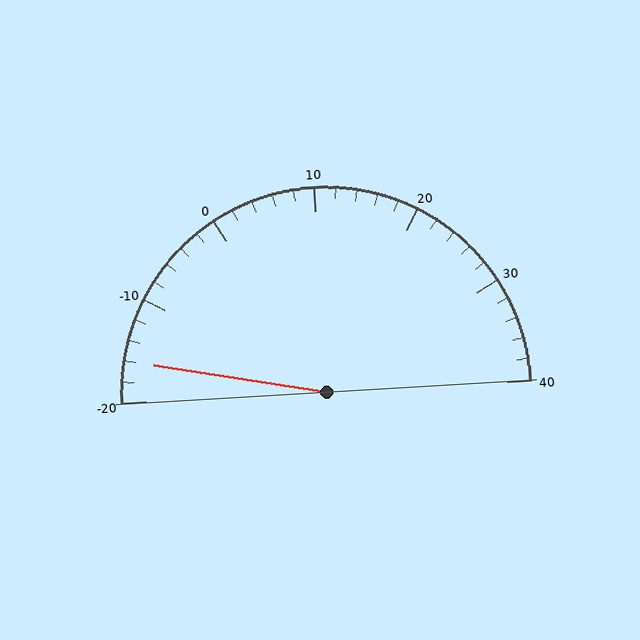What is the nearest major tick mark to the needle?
The nearest major tick mark is -20.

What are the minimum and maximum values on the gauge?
The gauge ranges from -20 to 40.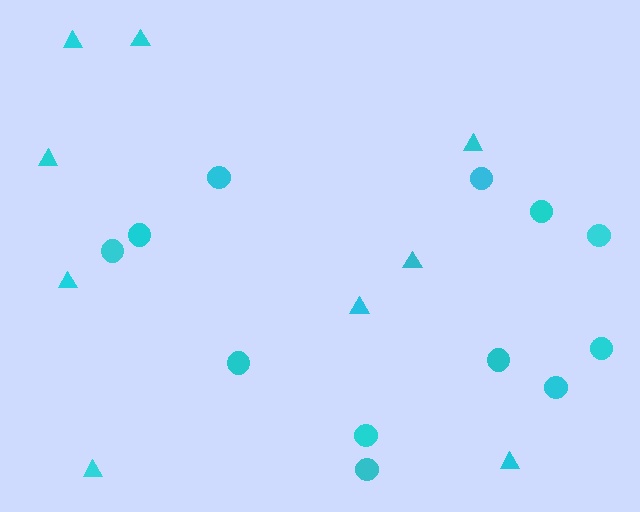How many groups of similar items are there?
There are 2 groups: one group of triangles (9) and one group of circles (12).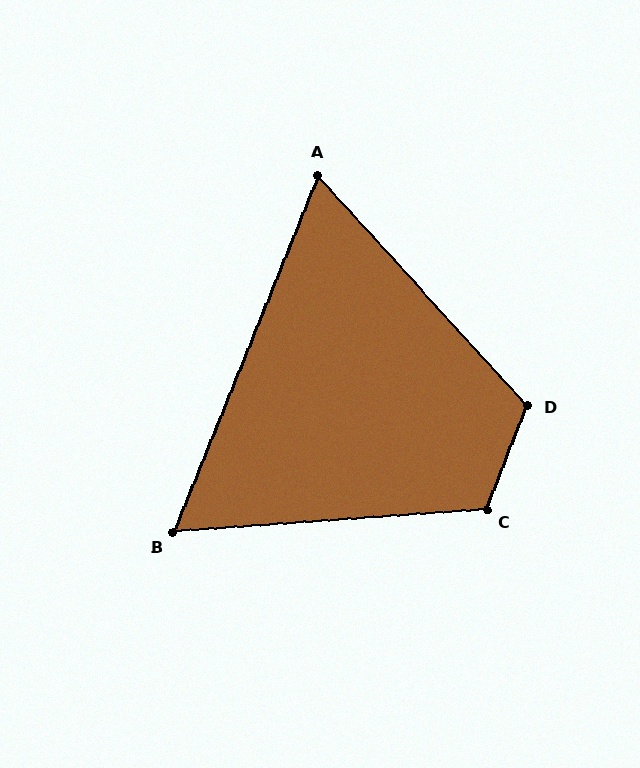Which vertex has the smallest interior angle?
B, at approximately 64 degrees.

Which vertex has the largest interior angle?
D, at approximately 116 degrees.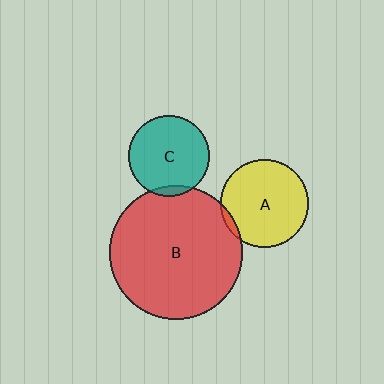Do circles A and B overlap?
Yes.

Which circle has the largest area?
Circle B (red).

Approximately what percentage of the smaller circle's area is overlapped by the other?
Approximately 5%.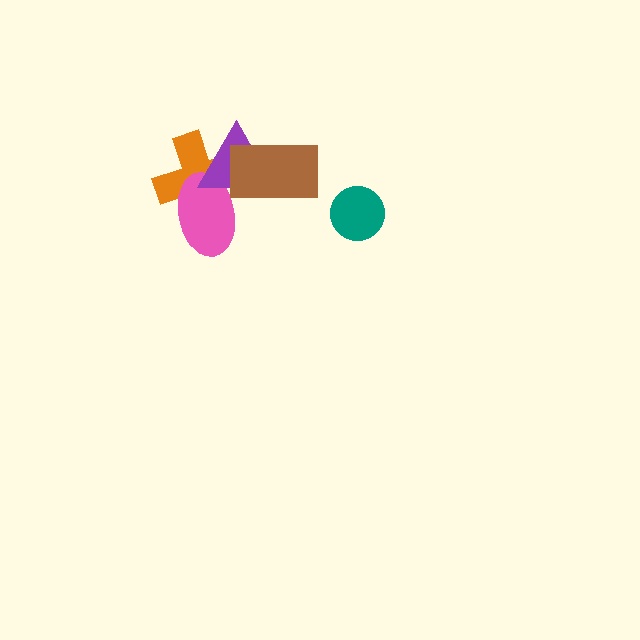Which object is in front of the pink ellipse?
The purple triangle is in front of the pink ellipse.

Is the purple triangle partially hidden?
Yes, it is partially covered by another shape.